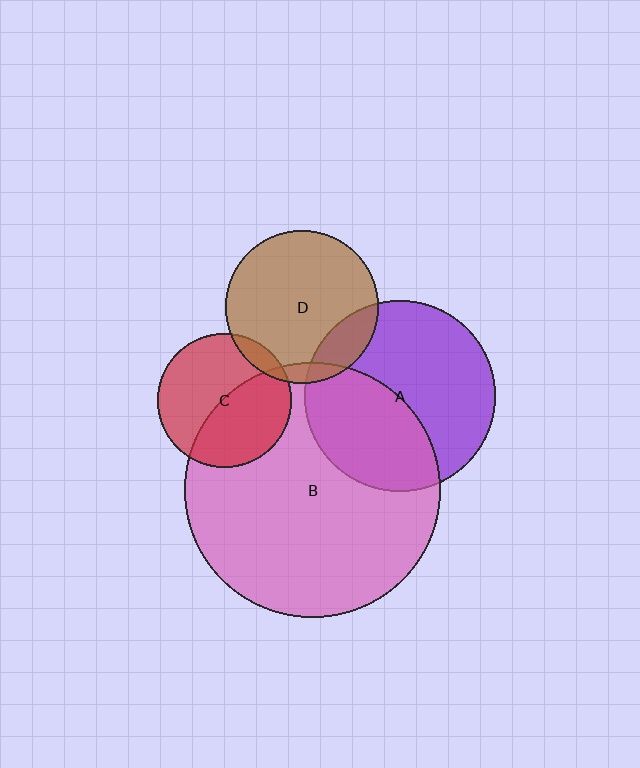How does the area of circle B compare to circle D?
Approximately 2.8 times.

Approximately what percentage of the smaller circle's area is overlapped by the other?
Approximately 10%.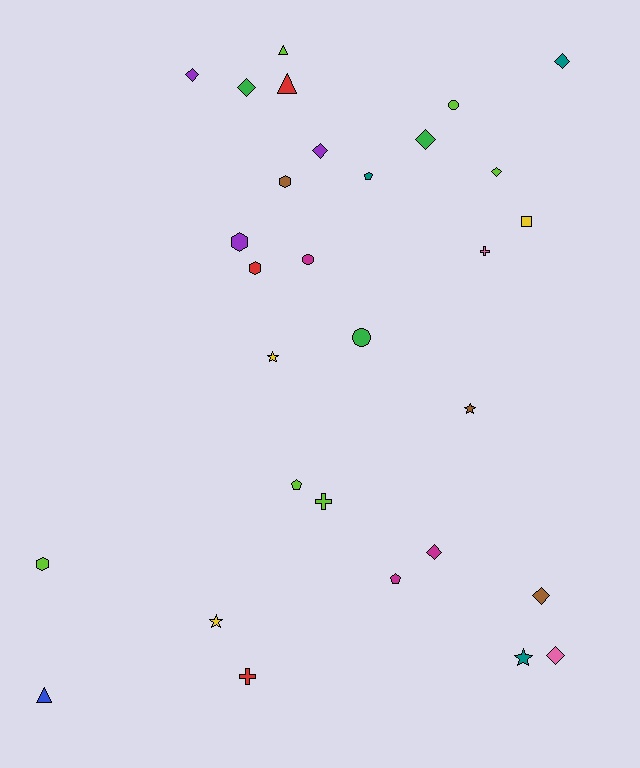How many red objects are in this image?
There are 3 red objects.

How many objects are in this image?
There are 30 objects.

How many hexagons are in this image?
There are 4 hexagons.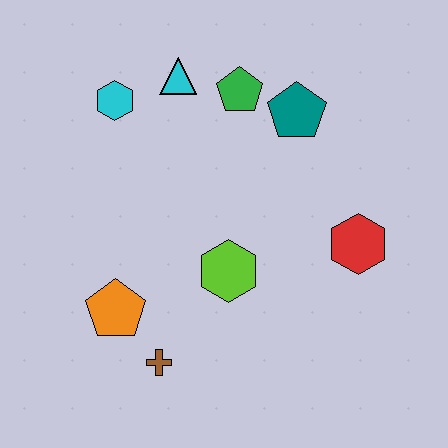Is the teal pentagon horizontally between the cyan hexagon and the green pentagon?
No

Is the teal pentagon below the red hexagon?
No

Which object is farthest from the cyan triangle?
The brown cross is farthest from the cyan triangle.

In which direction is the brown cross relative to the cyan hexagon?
The brown cross is below the cyan hexagon.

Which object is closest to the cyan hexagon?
The cyan triangle is closest to the cyan hexagon.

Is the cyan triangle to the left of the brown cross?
No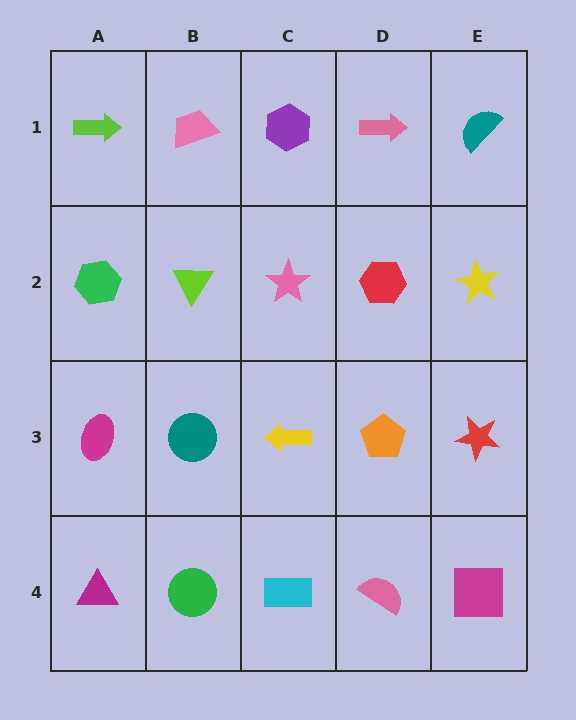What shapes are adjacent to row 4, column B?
A teal circle (row 3, column B), a magenta triangle (row 4, column A), a cyan rectangle (row 4, column C).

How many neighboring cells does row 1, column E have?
2.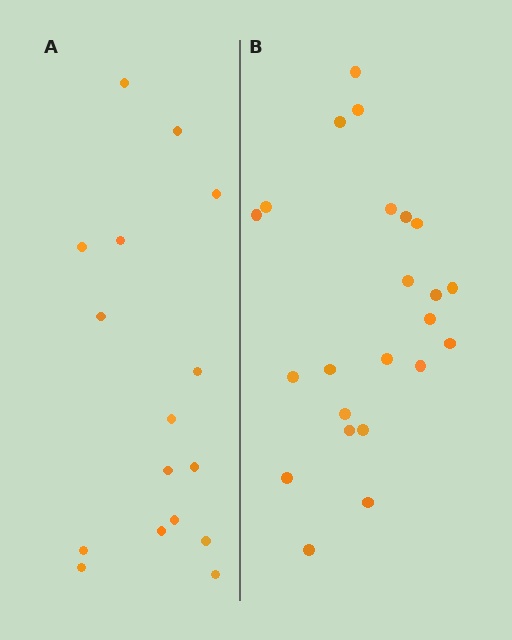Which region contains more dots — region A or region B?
Region B (the right region) has more dots.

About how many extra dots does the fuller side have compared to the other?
Region B has roughly 8 or so more dots than region A.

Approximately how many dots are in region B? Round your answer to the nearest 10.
About 20 dots. (The exact count is 23, which rounds to 20.)